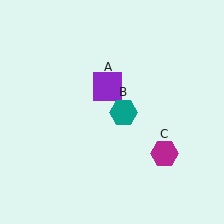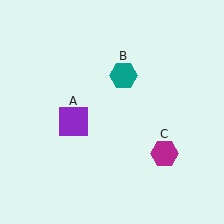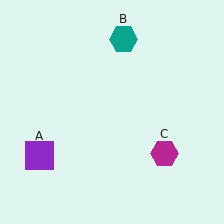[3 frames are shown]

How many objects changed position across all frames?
2 objects changed position: purple square (object A), teal hexagon (object B).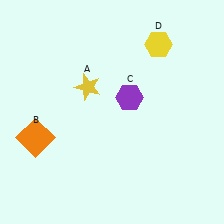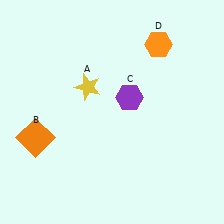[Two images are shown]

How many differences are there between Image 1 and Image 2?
There is 1 difference between the two images.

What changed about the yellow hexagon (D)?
In Image 1, D is yellow. In Image 2, it changed to orange.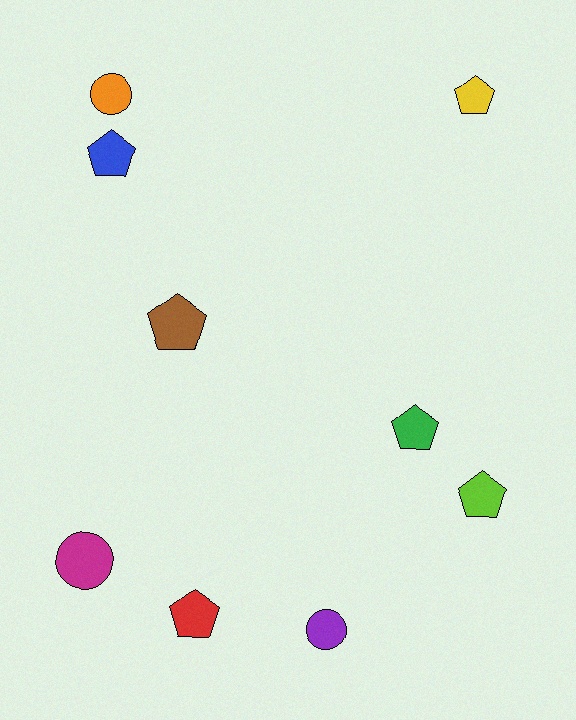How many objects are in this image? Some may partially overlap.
There are 9 objects.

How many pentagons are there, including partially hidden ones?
There are 6 pentagons.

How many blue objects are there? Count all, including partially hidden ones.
There is 1 blue object.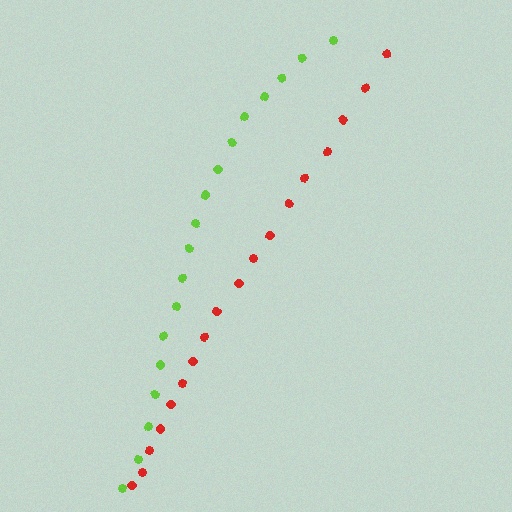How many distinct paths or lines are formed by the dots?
There are 2 distinct paths.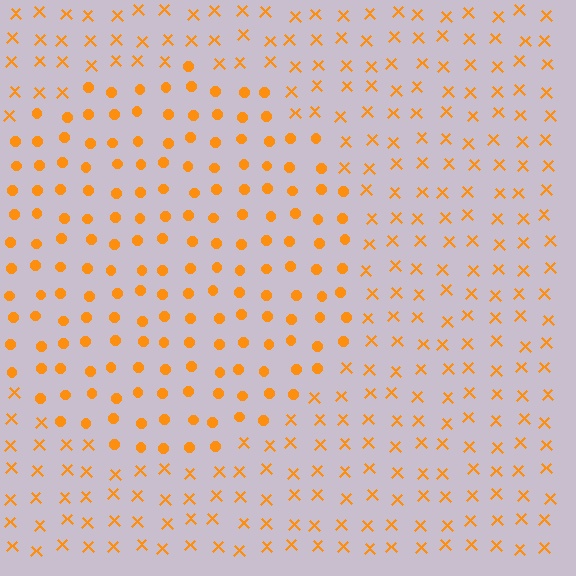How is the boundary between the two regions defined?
The boundary is defined by a change in element shape: circles inside vs. X marks outside. All elements share the same color and spacing.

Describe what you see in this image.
The image is filled with small orange elements arranged in a uniform grid. A circle-shaped region contains circles, while the surrounding area contains X marks. The boundary is defined purely by the change in element shape.